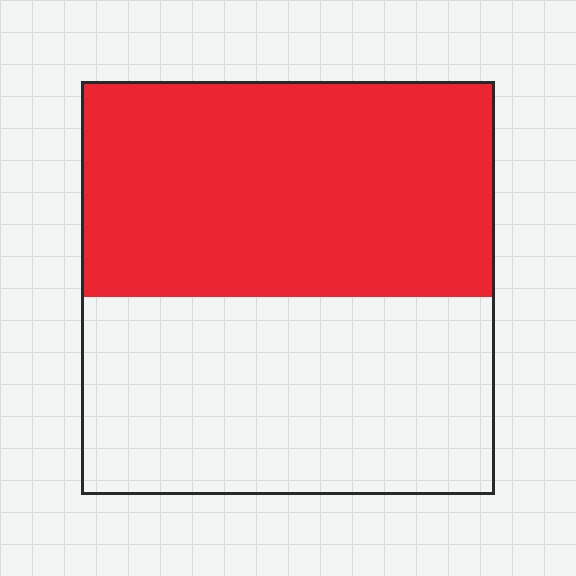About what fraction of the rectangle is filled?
About one half (1/2).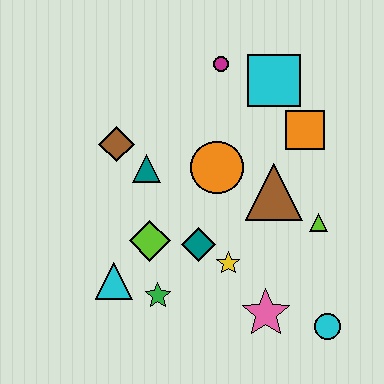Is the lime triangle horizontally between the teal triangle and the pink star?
No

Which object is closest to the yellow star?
The teal diamond is closest to the yellow star.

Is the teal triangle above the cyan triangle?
Yes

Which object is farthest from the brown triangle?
The cyan triangle is farthest from the brown triangle.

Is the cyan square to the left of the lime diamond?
No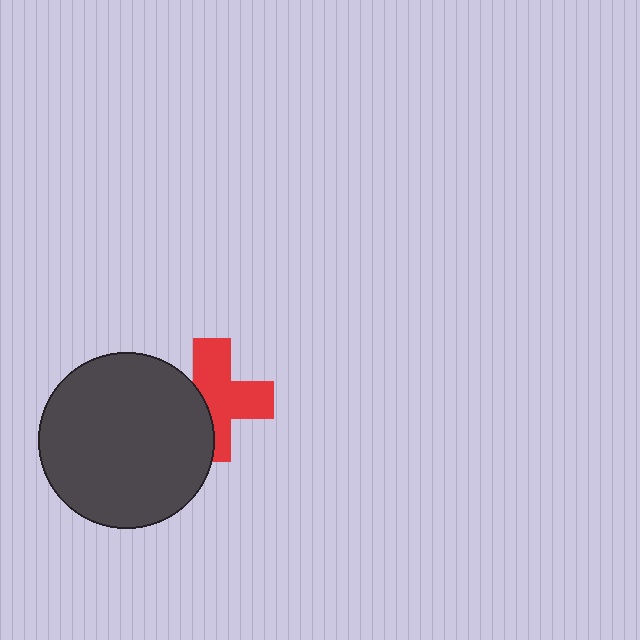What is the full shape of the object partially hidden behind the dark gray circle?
The partially hidden object is a red cross.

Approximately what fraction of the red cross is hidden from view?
Roughly 37% of the red cross is hidden behind the dark gray circle.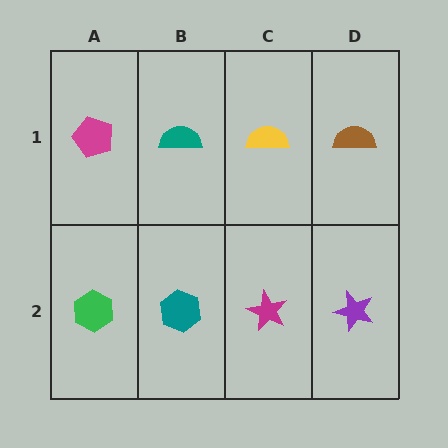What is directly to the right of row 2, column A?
A teal hexagon.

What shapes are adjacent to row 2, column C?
A yellow semicircle (row 1, column C), a teal hexagon (row 2, column B), a purple star (row 2, column D).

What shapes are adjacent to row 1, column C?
A magenta star (row 2, column C), a teal semicircle (row 1, column B), a brown semicircle (row 1, column D).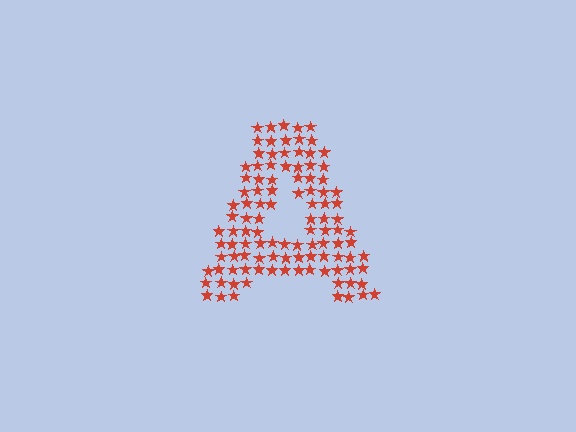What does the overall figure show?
The overall figure shows the letter A.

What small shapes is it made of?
It is made of small stars.